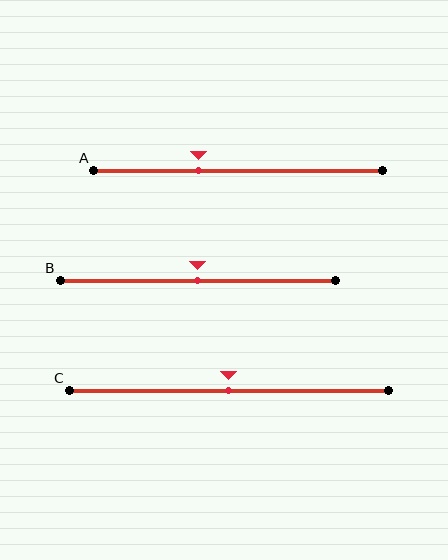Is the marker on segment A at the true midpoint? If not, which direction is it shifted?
No, the marker on segment A is shifted to the left by about 14% of the segment length.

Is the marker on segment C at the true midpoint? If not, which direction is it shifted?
Yes, the marker on segment C is at the true midpoint.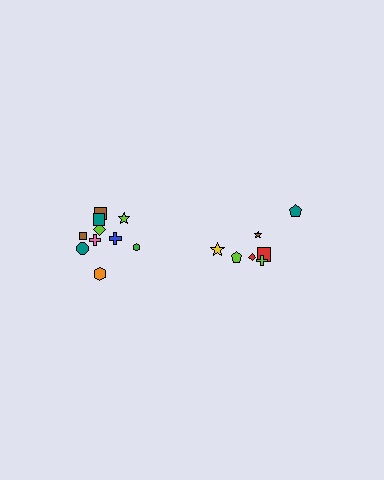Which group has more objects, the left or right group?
The left group.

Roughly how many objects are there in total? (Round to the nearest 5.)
Roughly 15 objects in total.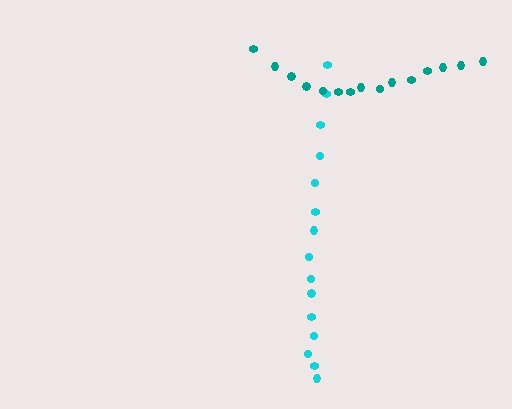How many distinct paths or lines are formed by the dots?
There are 2 distinct paths.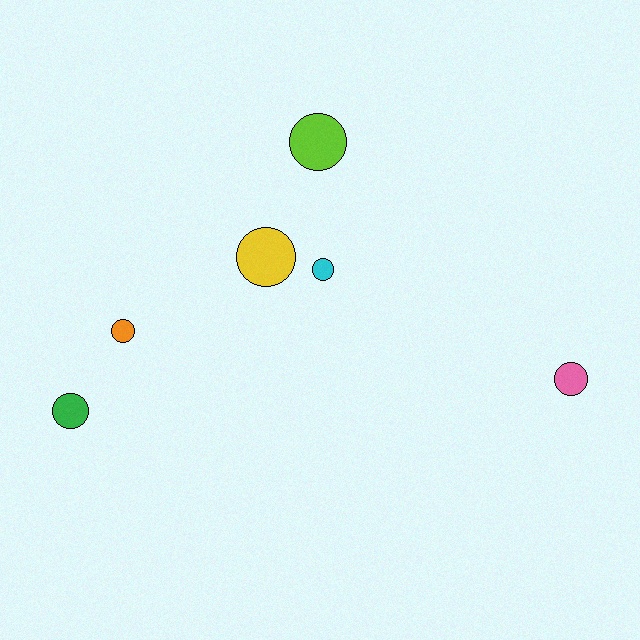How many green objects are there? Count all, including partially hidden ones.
There is 1 green object.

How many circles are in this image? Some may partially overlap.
There are 6 circles.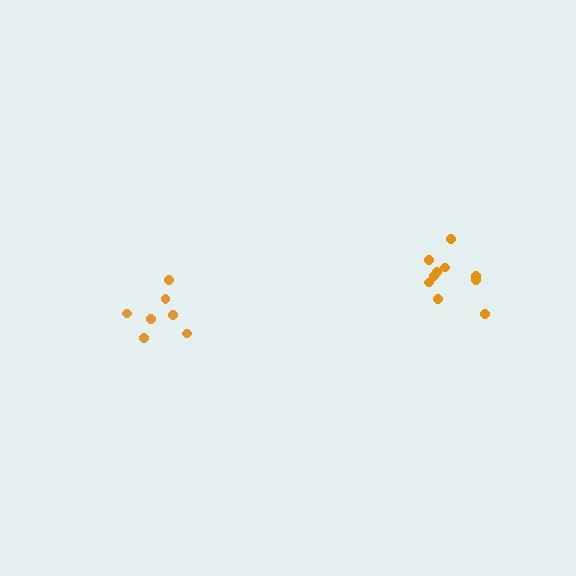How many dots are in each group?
Group 1: 7 dots, Group 2: 10 dots (17 total).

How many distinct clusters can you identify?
There are 2 distinct clusters.